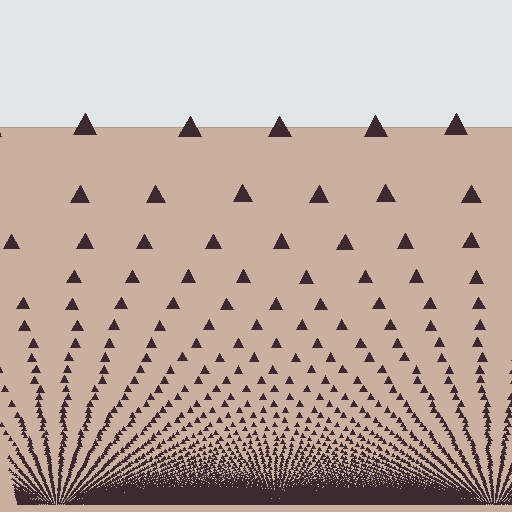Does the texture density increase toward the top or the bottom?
Density increases toward the bottom.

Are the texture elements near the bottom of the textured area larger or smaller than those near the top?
Smaller. The gradient is inverted — elements near the bottom are smaller and denser.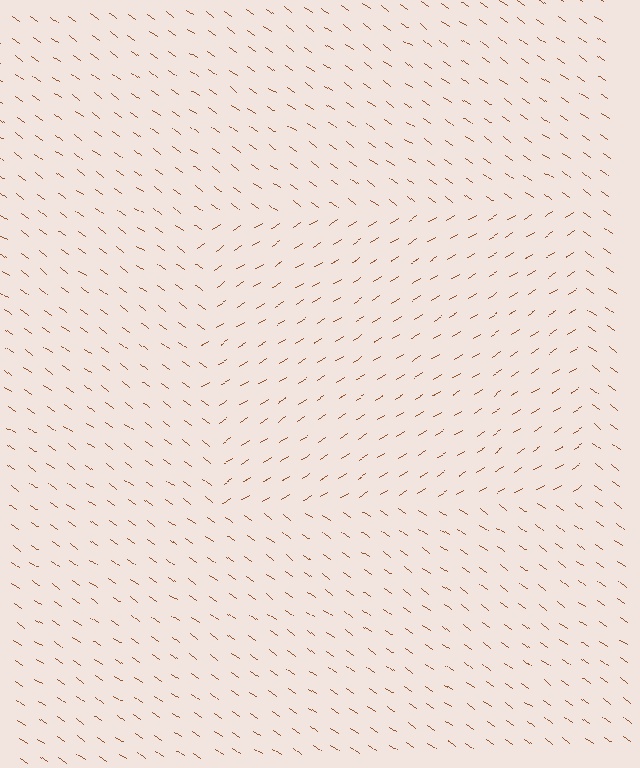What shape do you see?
I see a rectangle.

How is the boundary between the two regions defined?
The boundary is defined purely by a change in line orientation (approximately 68 degrees difference). All lines are the same color and thickness.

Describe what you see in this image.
The image is filled with small brown line segments. A rectangle region in the image has lines oriented differently from the surrounding lines, creating a visible texture boundary.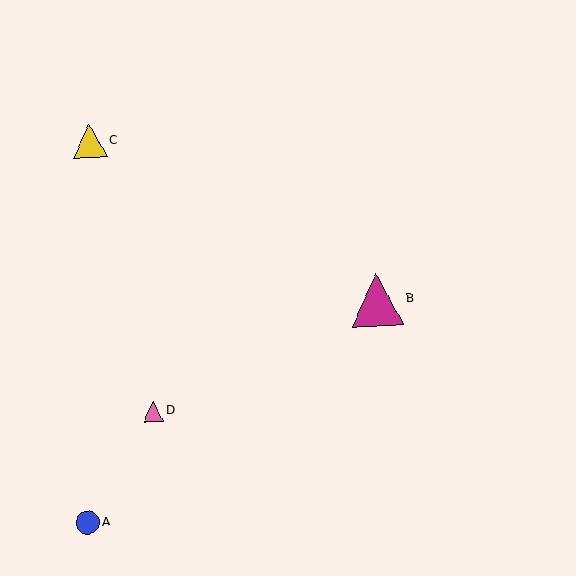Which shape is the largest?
The magenta triangle (labeled B) is the largest.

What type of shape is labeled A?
Shape A is a blue circle.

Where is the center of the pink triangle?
The center of the pink triangle is at (153, 411).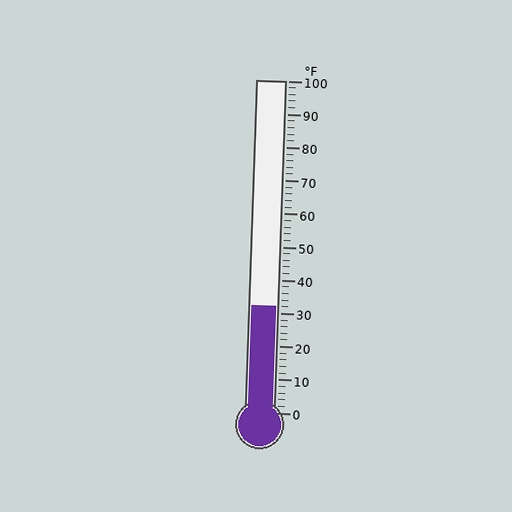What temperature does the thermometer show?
The thermometer shows approximately 32°F.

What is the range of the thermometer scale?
The thermometer scale ranges from 0°F to 100°F.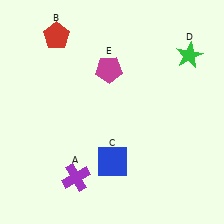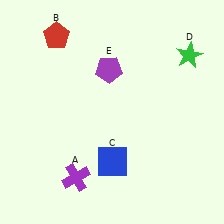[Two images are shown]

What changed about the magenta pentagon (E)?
In Image 1, E is magenta. In Image 2, it changed to purple.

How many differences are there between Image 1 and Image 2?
There is 1 difference between the two images.